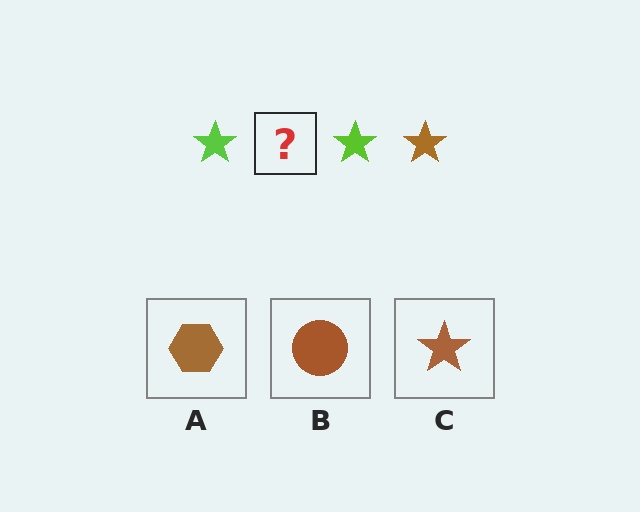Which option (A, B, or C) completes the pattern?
C.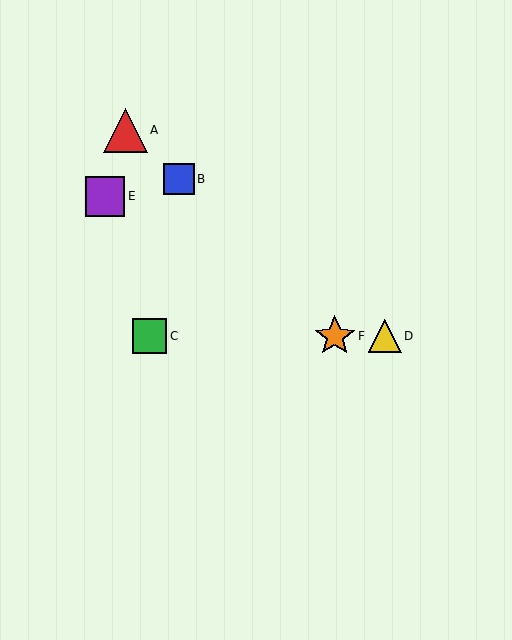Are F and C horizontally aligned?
Yes, both are at y≈336.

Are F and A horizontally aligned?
No, F is at y≈336 and A is at y≈130.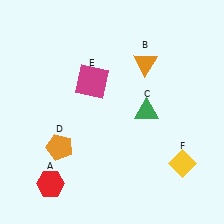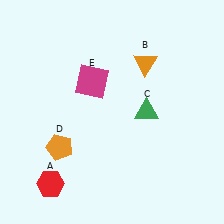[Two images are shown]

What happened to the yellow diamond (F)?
The yellow diamond (F) was removed in Image 2. It was in the bottom-right area of Image 1.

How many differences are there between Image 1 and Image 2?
There is 1 difference between the two images.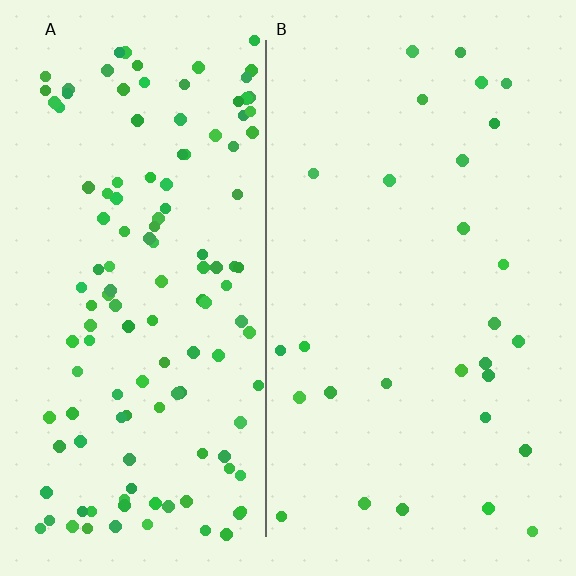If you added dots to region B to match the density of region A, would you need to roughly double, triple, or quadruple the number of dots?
Approximately quadruple.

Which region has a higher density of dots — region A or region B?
A (the left).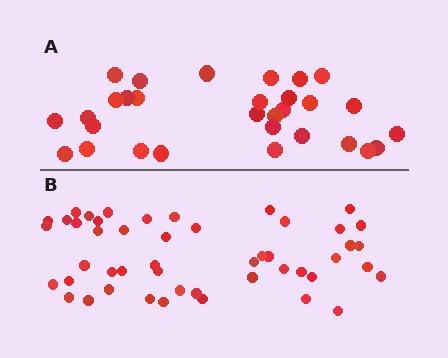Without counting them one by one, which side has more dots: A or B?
Region B (the bottom region) has more dots.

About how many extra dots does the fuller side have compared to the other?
Region B has approximately 20 more dots than region A.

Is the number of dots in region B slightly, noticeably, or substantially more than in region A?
Region B has substantially more. The ratio is roughly 1.6 to 1.